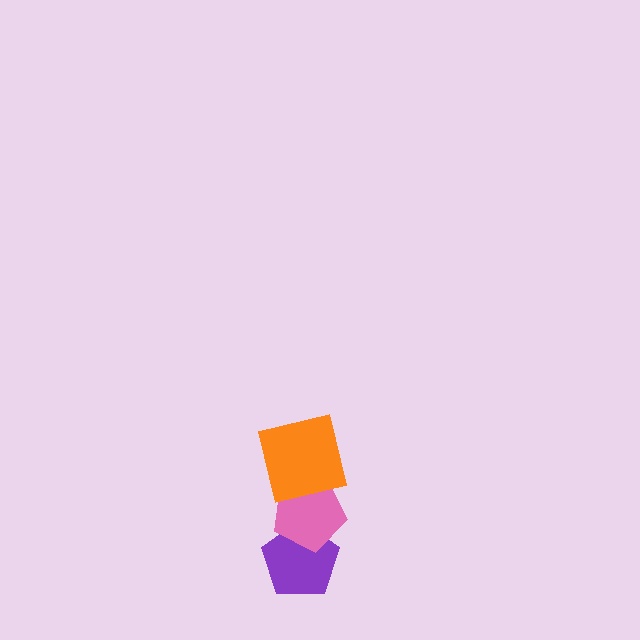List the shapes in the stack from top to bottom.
From top to bottom: the orange square, the pink pentagon, the purple pentagon.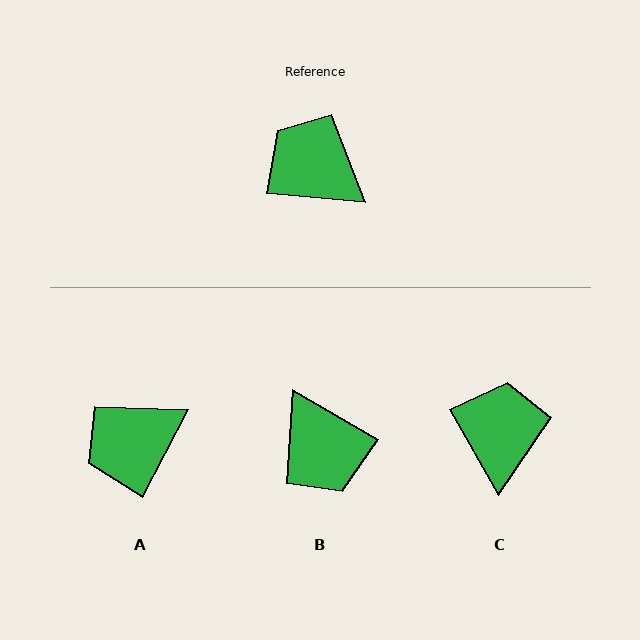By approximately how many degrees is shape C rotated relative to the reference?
Approximately 55 degrees clockwise.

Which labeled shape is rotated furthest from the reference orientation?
B, about 155 degrees away.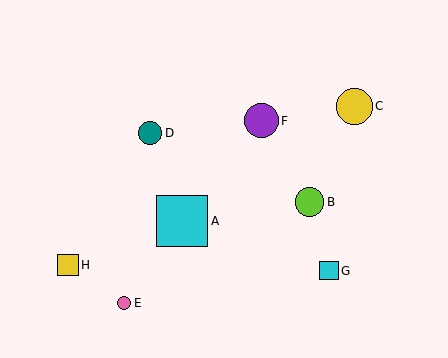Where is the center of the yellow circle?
The center of the yellow circle is at (355, 106).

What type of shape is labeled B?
Shape B is a lime circle.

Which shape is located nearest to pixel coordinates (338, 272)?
The cyan square (labeled G) at (329, 271) is nearest to that location.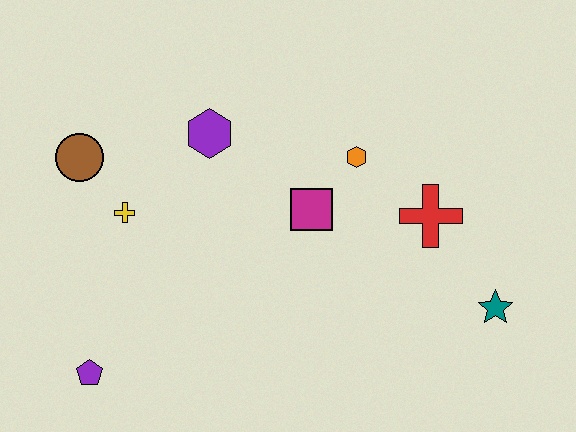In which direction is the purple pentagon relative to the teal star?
The purple pentagon is to the left of the teal star.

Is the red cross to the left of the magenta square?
No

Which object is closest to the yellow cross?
The brown circle is closest to the yellow cross.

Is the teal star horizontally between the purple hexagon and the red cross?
No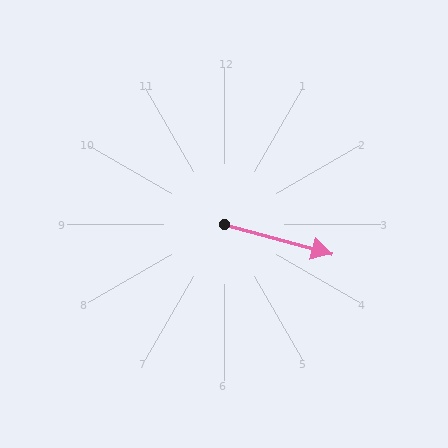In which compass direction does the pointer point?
East.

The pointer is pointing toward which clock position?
Roughly 4 o'clock.